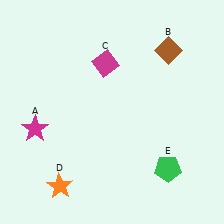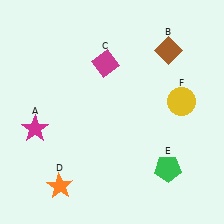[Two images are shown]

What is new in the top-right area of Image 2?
A yellow circle (F) was added in the top-right area of Image 2.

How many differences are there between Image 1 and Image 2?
There is 1 difference between the two images.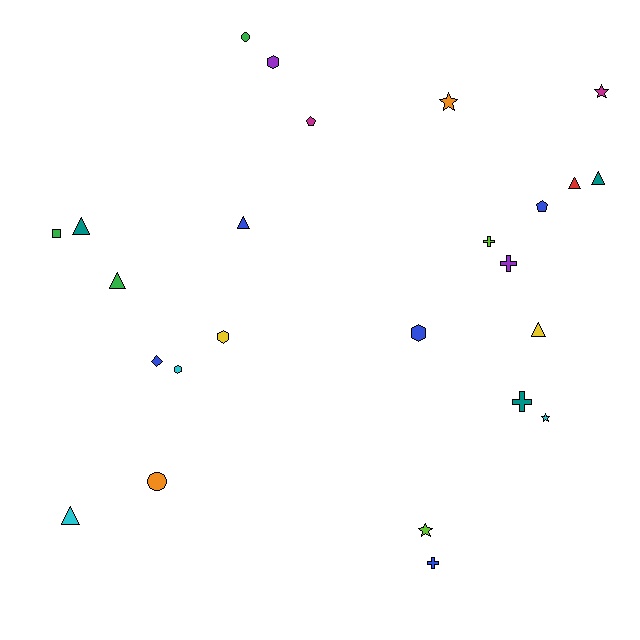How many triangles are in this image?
There are 7 triangles.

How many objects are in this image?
There are 25 objects.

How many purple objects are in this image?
There are 2 purple objects.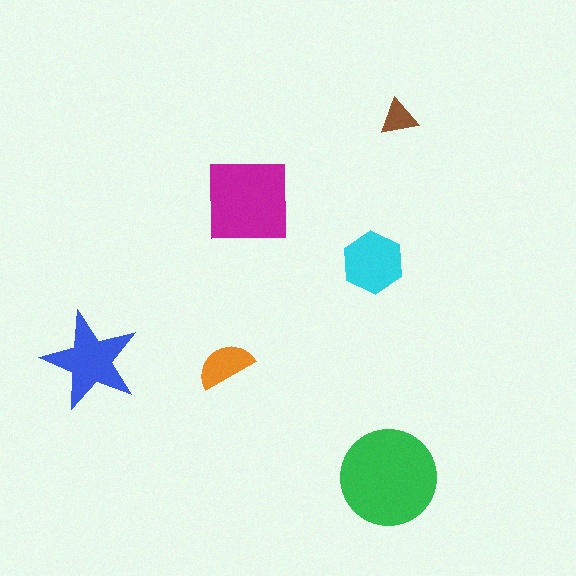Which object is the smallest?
The brown triangle.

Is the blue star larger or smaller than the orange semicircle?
Larger.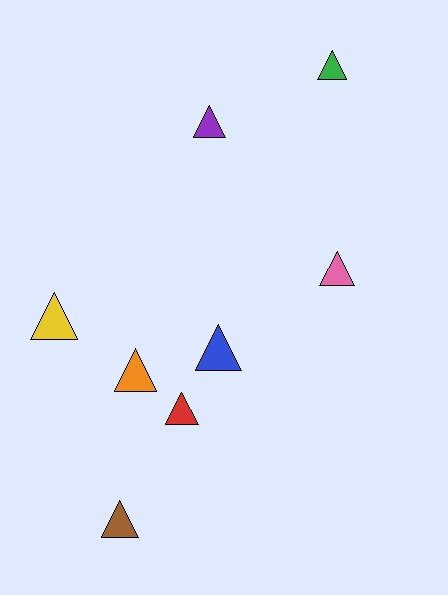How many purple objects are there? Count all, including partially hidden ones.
There is 1 purple object.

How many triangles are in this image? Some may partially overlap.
There are 8 triangles.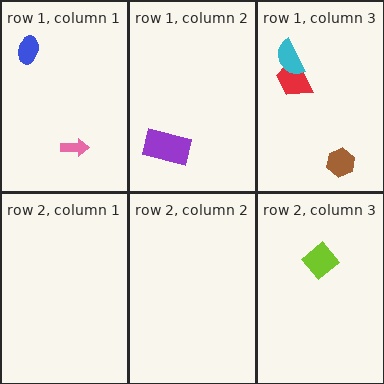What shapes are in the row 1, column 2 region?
The purple rectangle.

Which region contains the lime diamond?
The row 2, column 3 region.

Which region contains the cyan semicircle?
The row 1, column 3 region.